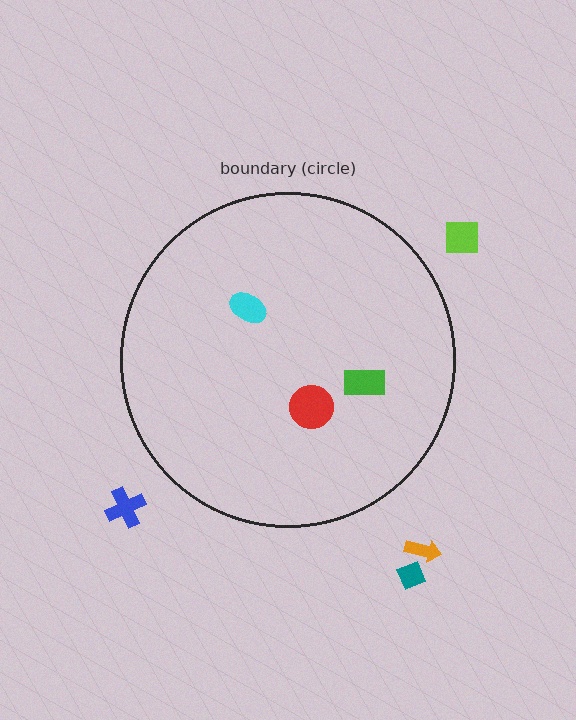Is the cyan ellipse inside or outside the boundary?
Inside.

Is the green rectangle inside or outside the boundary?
Inside.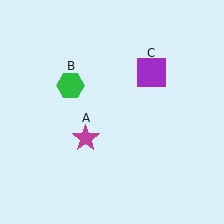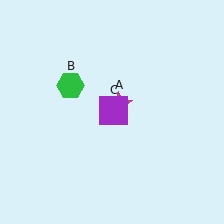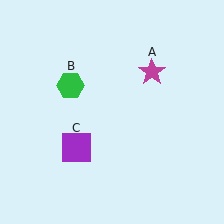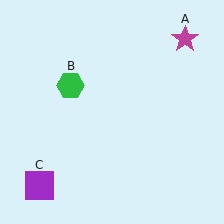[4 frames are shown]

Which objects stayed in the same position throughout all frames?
Green hexagon (object B) remained stationary.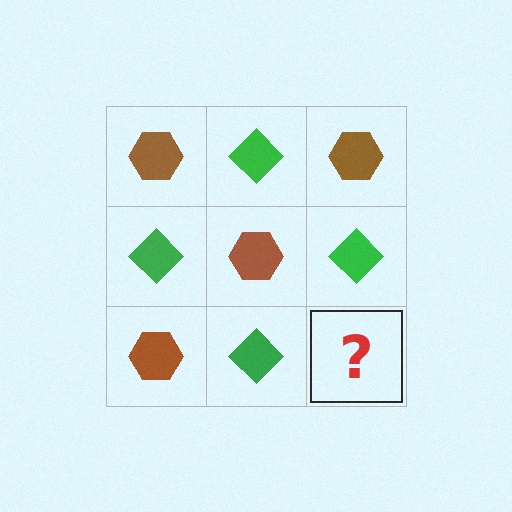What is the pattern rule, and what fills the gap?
The rule is that it alternates brown hexagon and green diamond in a checkerboard pattern. The gap should be filled with a brown hexagon.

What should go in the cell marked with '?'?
The missing cell should contain a brown hexagon.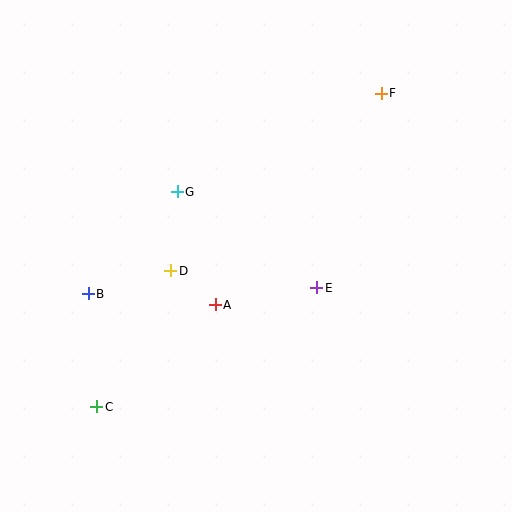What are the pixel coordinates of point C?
Point C is at (96, 407).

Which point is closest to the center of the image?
Point A at (215, 305) is closest to the center.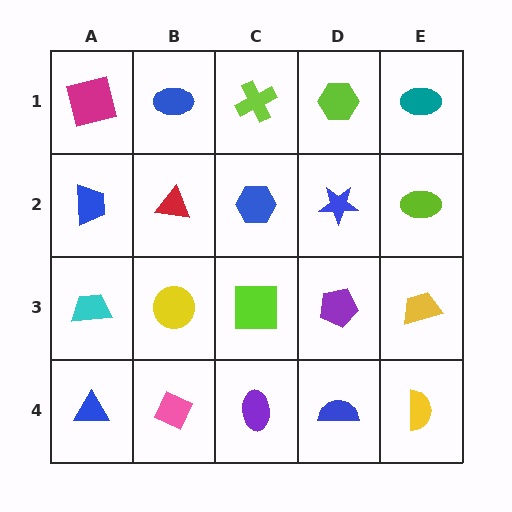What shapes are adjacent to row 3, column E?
A lime ellipse (row 2, column E), a yellow semicircle (row 4, column E), a purple pentagon (row 3, column D).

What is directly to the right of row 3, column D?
A yellow trapezoid.